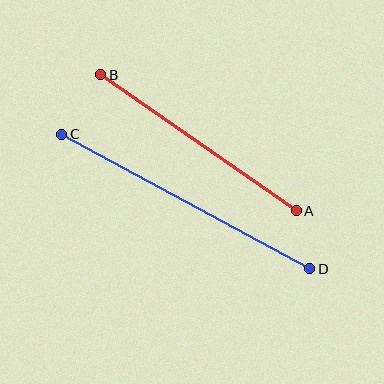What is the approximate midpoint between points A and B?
The midpoint is at approximately (199, 143) pixels.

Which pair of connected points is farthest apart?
Points C and D are farthest apart.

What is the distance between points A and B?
The distance is approximately 238 pixels.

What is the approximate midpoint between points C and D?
The midpoint is at approximately (186, 201) pixels.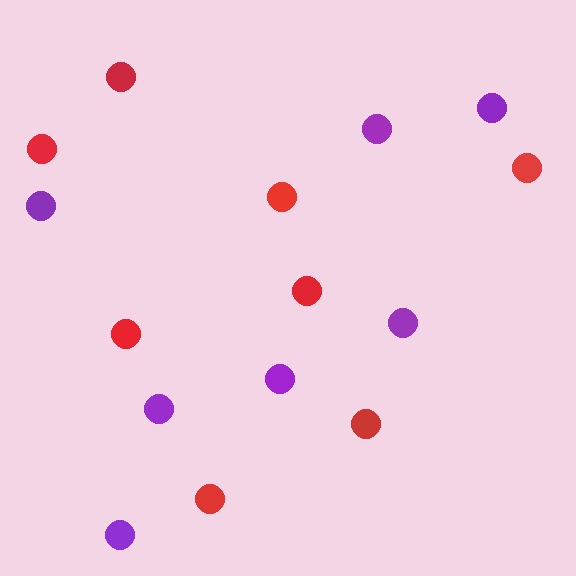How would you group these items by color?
There are 2 groups: one group of purple circles (7) and one group of red circles (8).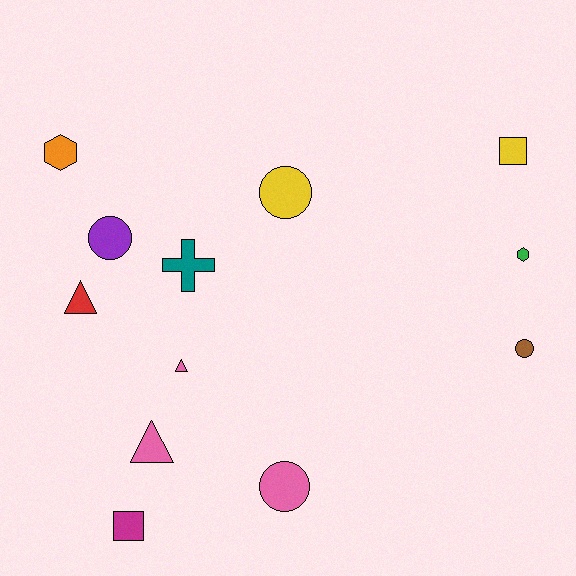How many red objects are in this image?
There is 1 red object.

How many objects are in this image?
There are 12 objects.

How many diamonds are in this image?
There are no diamonds.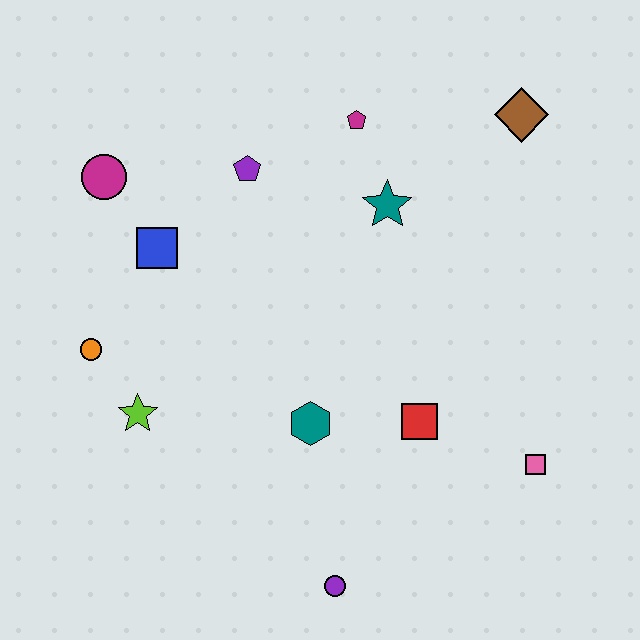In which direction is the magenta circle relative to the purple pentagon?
The magenta circle is to the left of the purple pentagon.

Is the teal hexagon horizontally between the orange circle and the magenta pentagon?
Yes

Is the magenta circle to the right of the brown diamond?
No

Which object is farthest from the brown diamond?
The purple circle is farthest from the brown diamond.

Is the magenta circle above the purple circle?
Yes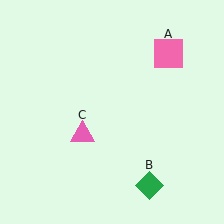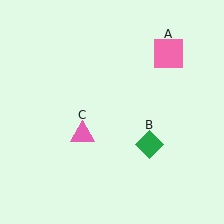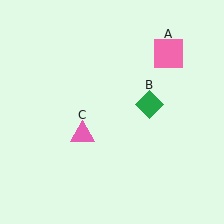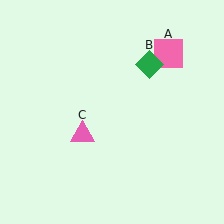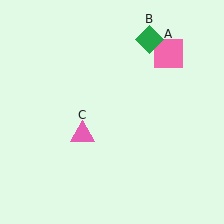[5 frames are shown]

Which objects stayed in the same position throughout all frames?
Pink square (object A) and pink triangle (object C) remained stationary.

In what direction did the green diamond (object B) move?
The green diamond (object B) moved up.